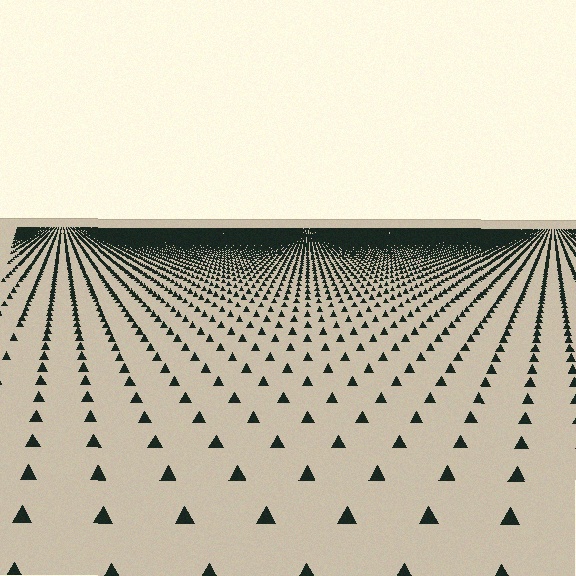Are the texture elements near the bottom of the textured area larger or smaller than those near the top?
Larger. Near the bottom, elements are closer to the viewer and appear at a bigger on-screen size.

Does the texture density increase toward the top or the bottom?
Density increases toward the top.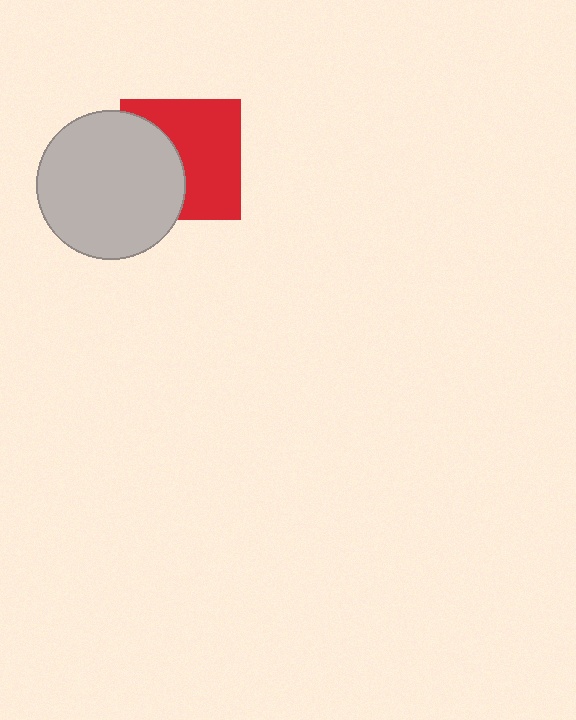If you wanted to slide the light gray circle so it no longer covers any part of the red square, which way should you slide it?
Slide it left — that is the most direct way to separate the two shapes.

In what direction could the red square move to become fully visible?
The red square could move right. That would shift it out from behind the light gray circle entirely.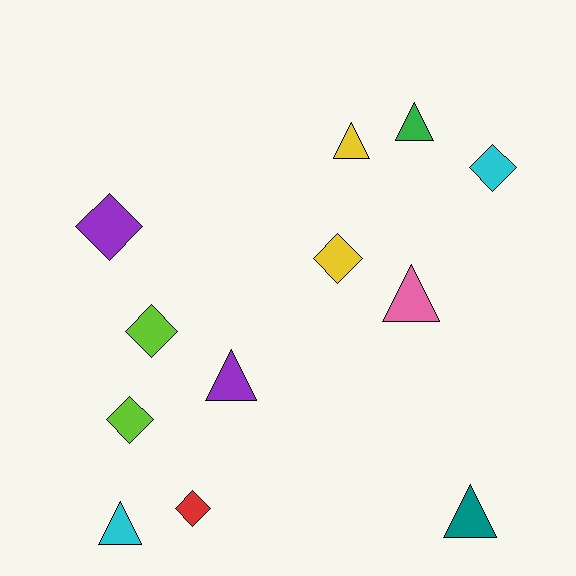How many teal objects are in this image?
There is 1 teal object.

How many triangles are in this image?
There are 6 triangles.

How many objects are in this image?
There are 12 objects.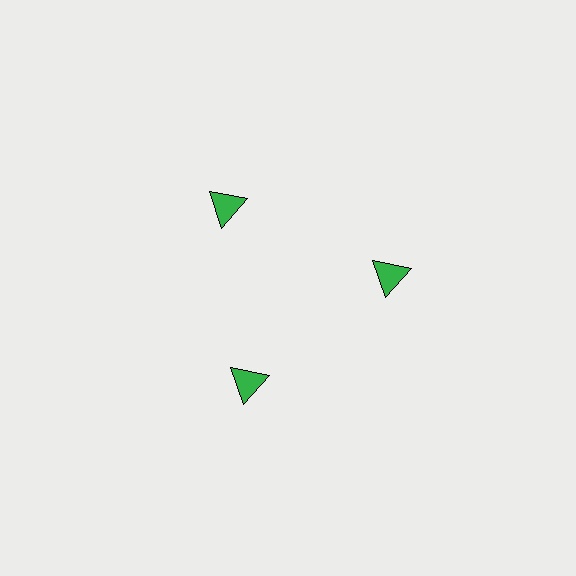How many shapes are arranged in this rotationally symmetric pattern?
There are 3 shapes, arranged in 3 groups of 1.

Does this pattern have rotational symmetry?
Yes, this pattern has 3-fold rotational symmetry. It looks the same after rotating 120 degrees around the center.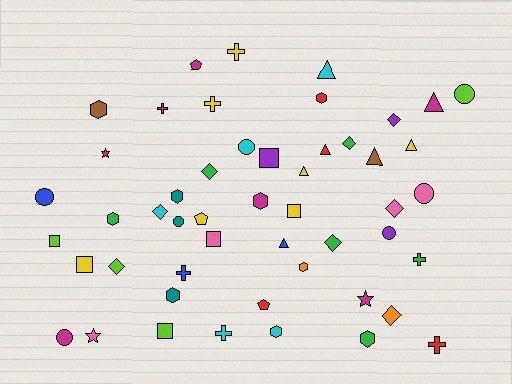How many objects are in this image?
There are 50 objects.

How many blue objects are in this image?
There are 3 blue objects.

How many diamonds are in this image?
There are 8 diamonds.